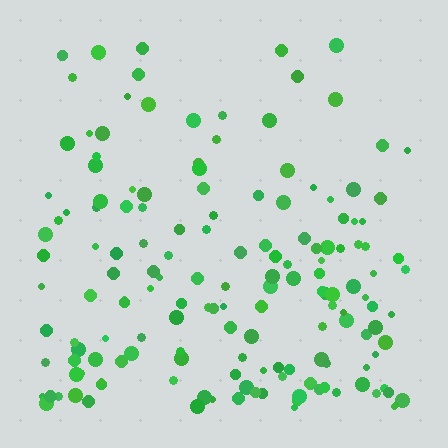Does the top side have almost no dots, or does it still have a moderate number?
Still a moderate number, just noticeably fewer than the bottom.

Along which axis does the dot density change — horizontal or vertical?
Vertical.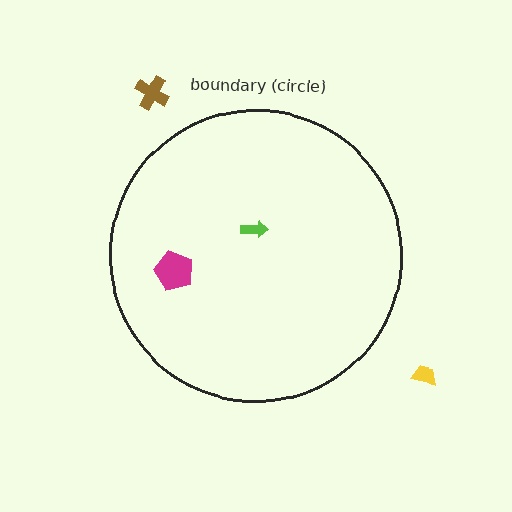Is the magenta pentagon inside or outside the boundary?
Inside.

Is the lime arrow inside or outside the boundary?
Inside.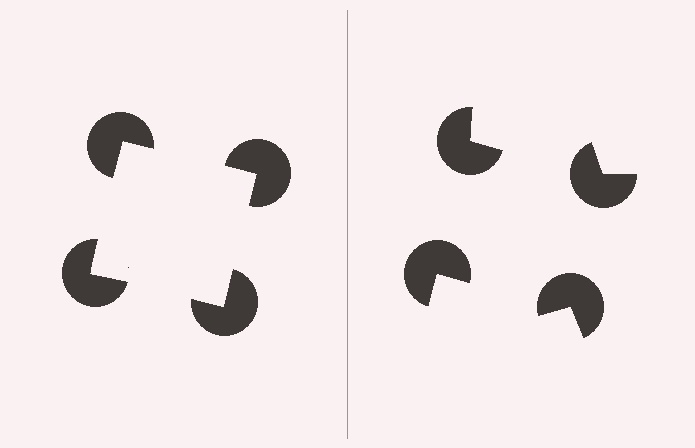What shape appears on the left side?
An illusory square.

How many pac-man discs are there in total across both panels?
8 — 4 on each side.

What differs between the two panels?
The pac-man discs are positioned identically on both sides; only the wedge orientations differ. On the left they align to a square; on the right they are misaligned.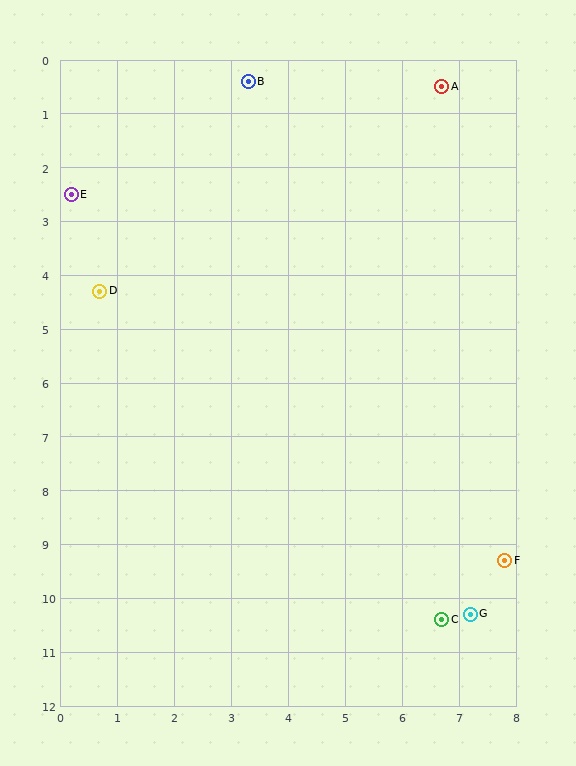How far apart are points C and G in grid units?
Points C and G are about 0.5 grid units apart.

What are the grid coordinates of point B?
Point B is at approximately (3.3, 0.4).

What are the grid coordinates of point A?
Point A is at approximately (6.7, 0.5).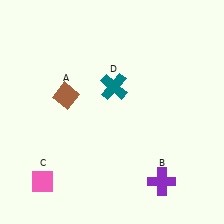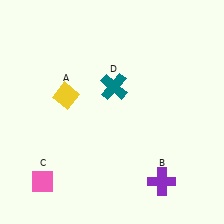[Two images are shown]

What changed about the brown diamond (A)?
In Image 1, A is brown. In Image 2, it changed to yellow.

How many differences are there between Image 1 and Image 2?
There is 1 difference between the two images.